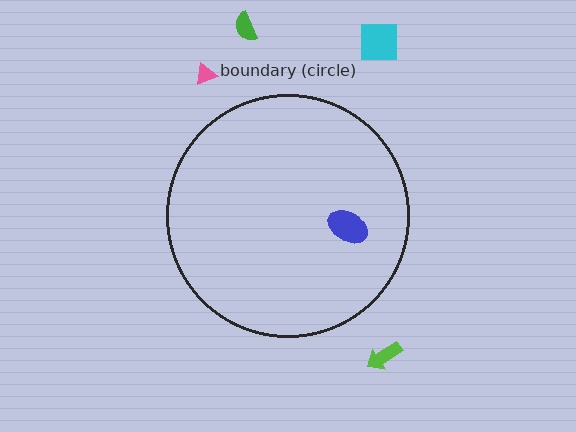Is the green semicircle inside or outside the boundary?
Outside.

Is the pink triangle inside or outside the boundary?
Outside.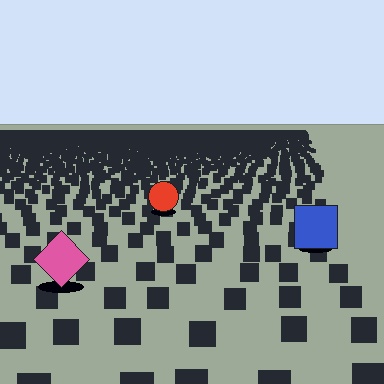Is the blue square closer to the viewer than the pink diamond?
No. The pink diamond is closer — you can tell from the texture gradient: the ground texture is coarser near it.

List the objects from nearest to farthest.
From nearest to farthest: the pink diamond, the blue square, the red circle.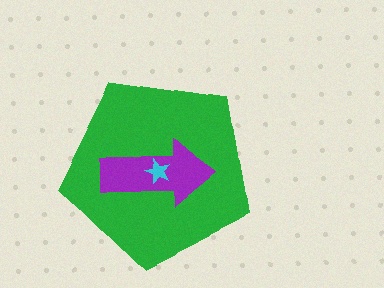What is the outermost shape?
The green pentagon.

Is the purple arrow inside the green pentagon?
Yes.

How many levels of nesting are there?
3.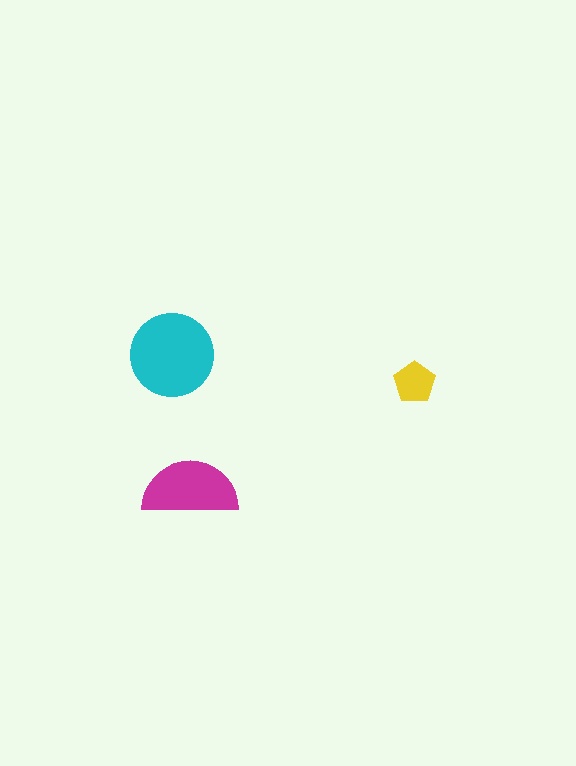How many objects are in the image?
There are 3 objects in the image.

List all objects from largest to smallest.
The cyan circle, the magenta semicircle, the yellow pentagon.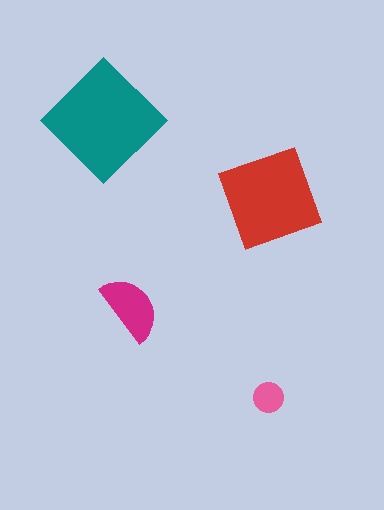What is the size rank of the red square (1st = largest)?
2nd.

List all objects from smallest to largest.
The pink circle, the magenta semicircle, the red square, the teal diamond.